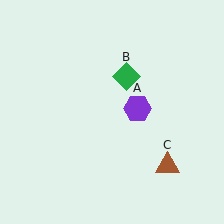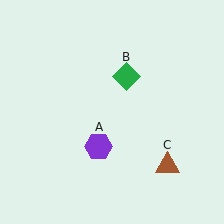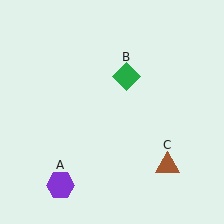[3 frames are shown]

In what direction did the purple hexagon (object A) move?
The purple hexagon (object A) moved down and to the left.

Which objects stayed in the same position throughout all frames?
Green diamond (object B) and brown triangle (object C) remained stationary.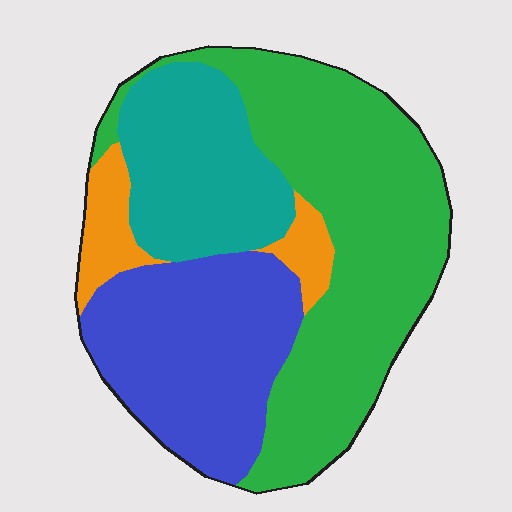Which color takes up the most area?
Green, at roughly 45%.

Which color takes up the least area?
Orange, at roughly 10%.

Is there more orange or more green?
Green.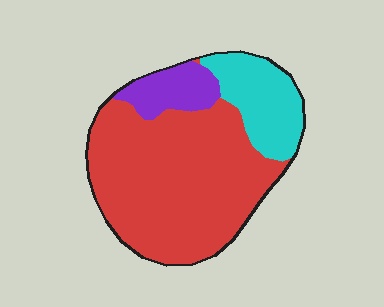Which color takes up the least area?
Purple, at roughly 10%.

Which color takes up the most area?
Red, at roughly 70%.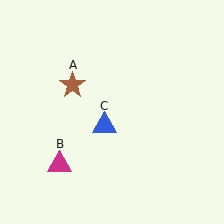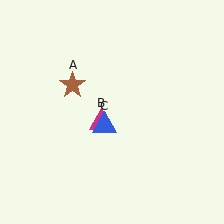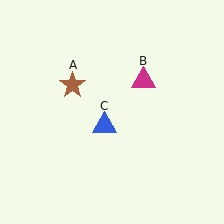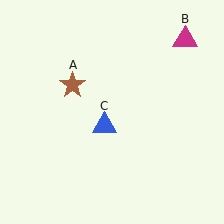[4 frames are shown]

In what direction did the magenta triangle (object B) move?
The magenta triangle (object B) moved up and to the right.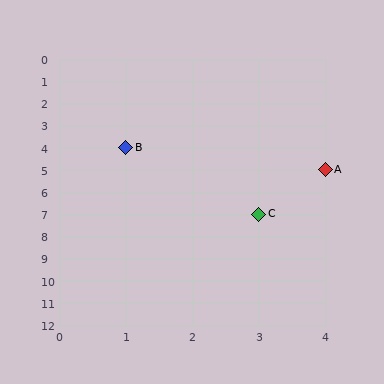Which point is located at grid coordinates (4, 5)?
Point A is at (4, 5).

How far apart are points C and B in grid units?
Points C and B are 2 columns and 3 rows apart (about 3.6 grid units diagonally).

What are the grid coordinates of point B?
Point B is at grid coordinates (1, 4).